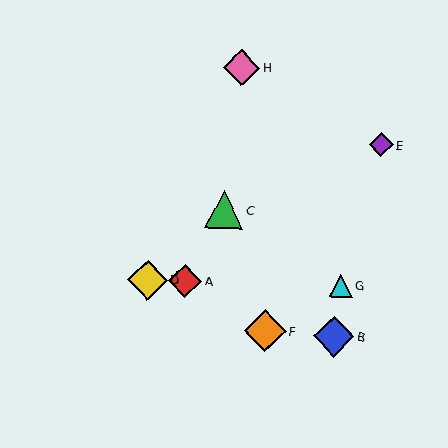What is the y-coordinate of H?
Object H is at y≈68.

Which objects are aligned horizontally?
Objects A, D, G are aligned horizontally.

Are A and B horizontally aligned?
No, A is at y≈281 and B is at y≈337.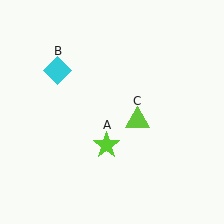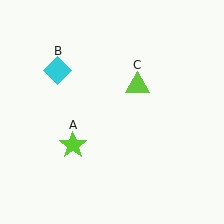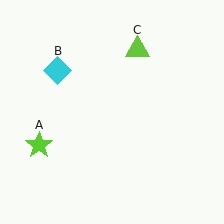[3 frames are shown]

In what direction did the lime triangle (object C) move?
The lime triangle (object C) moved up.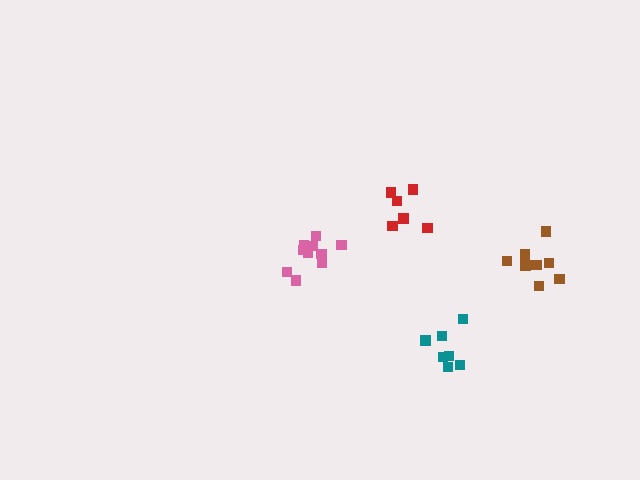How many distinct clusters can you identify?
There are 4 distinct clusters.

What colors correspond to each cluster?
The clusters are colored: teal, pink, brown, red.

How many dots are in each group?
Group 1: 7 dots, Group 2: 10 dots, Group 3: 8 dots, Group 4: 6 dots (31 total).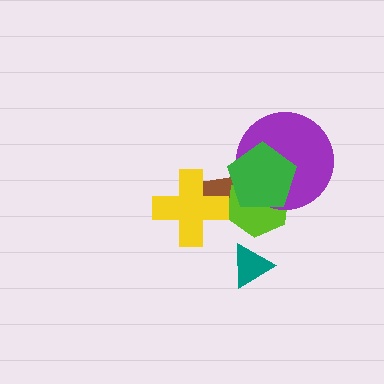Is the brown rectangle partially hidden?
Yes, it is partially covered by another shape.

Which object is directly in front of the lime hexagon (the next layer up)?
The purple circle is directly in front of the lime hexagon.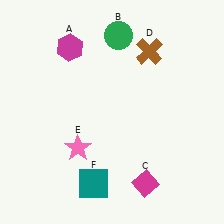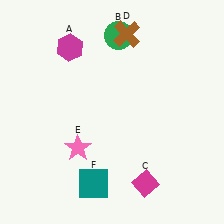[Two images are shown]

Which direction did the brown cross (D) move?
The brown cross (D) moved left.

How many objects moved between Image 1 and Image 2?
1 object moved between the two images.